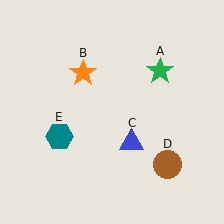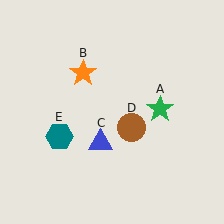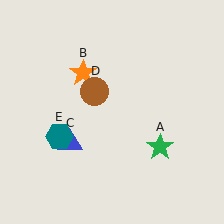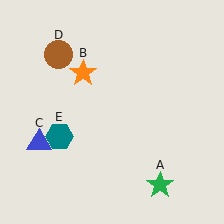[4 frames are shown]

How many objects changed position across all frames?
3 objects changed position: green star (object A), blue triangle (object C), brown circle (object D).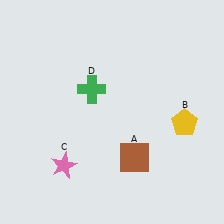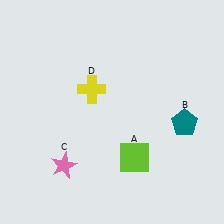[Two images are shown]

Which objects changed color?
A changed from brown to lime. B changed from yellow to teal. D changed from green to yellow.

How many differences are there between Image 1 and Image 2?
There are 3 differences between the two images.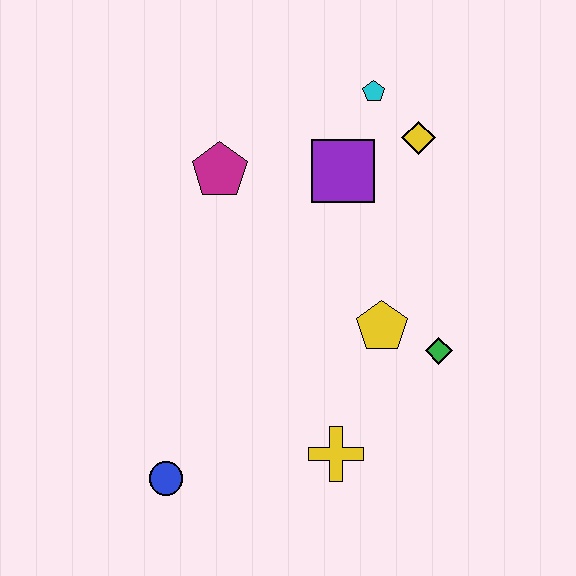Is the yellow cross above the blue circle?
Yes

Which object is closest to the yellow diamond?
The cyan pentagon is closest to the yellow diamond.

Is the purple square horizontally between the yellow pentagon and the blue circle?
Yes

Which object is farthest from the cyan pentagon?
The blue circle is farthest from the cyan pentagon.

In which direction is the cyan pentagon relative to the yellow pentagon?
The cyan pentagon is above the yellow pentagon.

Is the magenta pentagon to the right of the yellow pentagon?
No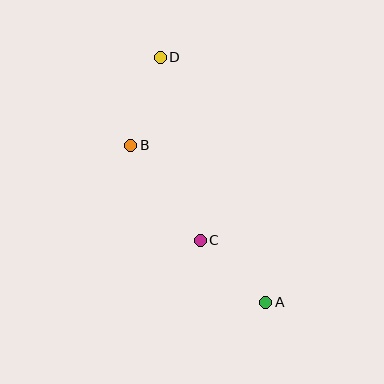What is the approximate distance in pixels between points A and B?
The distance between A and B is approximately 207 pixels.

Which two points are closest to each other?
Points A and C are closest to each other.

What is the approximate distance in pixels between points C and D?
The distance between C and D is approximately 187 pixels.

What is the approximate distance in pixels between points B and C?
The distance between B and C is approximately 117 pixels.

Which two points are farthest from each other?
Points A and D are farthest from each other.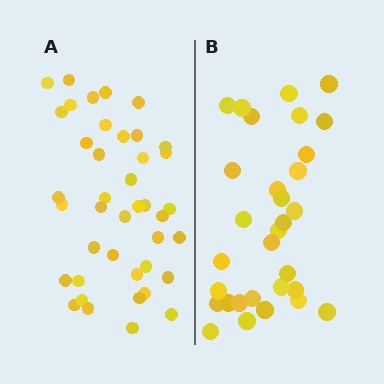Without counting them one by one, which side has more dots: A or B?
Region A (the left region) has more dots.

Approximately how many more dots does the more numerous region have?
Region A has roughly 10 or so more dots than region B.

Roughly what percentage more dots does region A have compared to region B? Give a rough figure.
About 30% more.